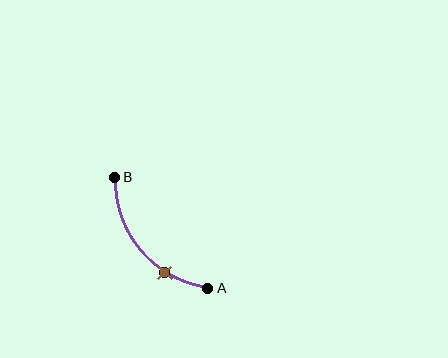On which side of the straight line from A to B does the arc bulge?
The arc bulges below and to the left of the straight line connecting A and B.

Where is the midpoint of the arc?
The arc midpoint is the point on the curve farthest from the straight line joining A and B. It sits below and to the left of that line.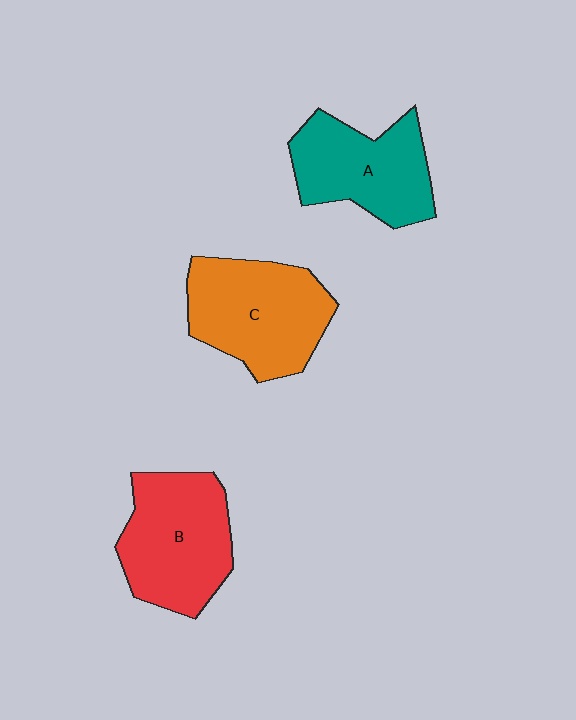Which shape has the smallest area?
Shape A (teal).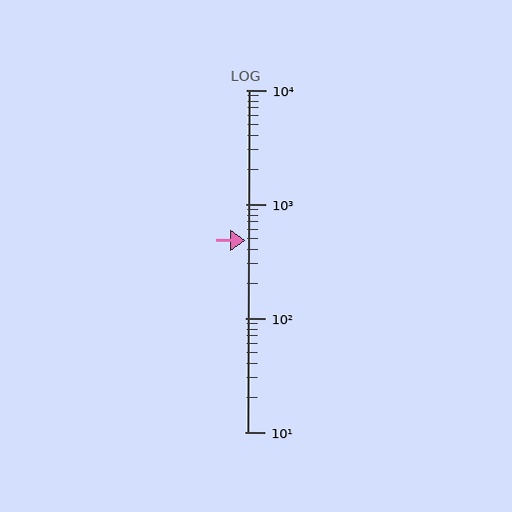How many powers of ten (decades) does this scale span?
The scale spans 3 decades, from 10 to 10000.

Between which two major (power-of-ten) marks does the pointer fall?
The pointer is between 100 and 1000.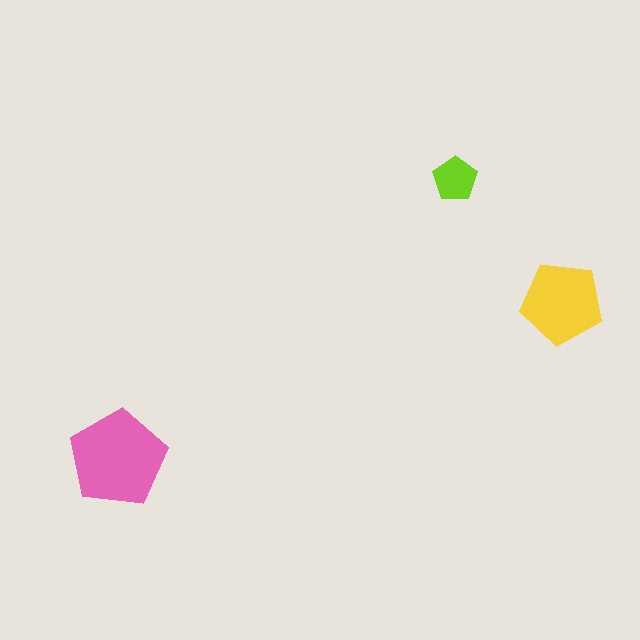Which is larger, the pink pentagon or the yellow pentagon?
The pink one.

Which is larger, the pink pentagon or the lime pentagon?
The pink one.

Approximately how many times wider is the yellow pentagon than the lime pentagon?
About 2 times wider.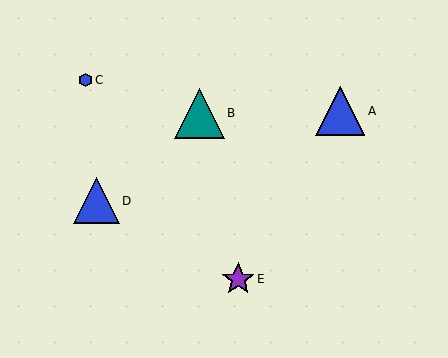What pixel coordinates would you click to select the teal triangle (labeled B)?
Click at (200, 113) to select the teal triangle B.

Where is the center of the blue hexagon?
The center of the blue hexagon is at (85, 80).